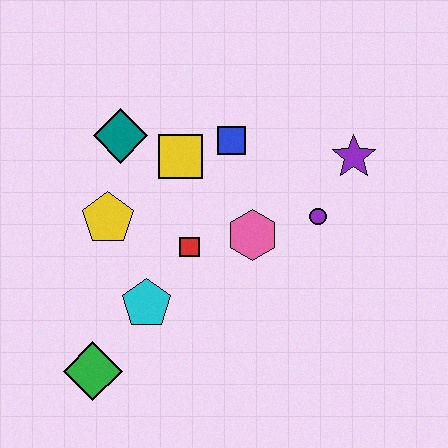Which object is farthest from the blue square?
The green diamond is farthest from the blue square.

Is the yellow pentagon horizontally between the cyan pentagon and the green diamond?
Yes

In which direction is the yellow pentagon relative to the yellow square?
The yellow pentagon is to the left of the yellow square.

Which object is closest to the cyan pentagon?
The red square is closest to the cyan pentagon.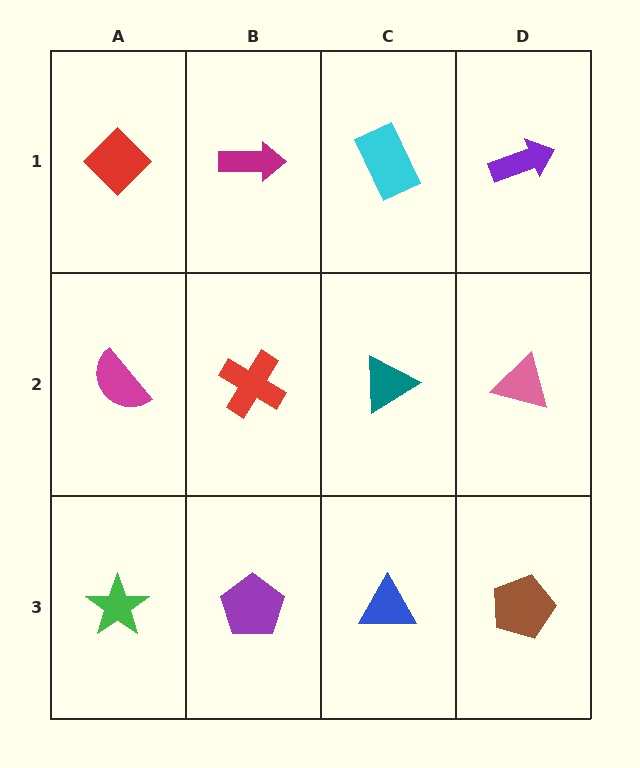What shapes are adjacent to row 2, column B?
A magenta arrow (row 1, column B), a purple pentagon (row 3, column B), a magenta semicircle (row 2, column A), a teal triangle (row 2, column C).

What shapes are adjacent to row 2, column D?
A purple arrow (row 1, column D), a brown pentagon (row 3, column D), a teal triangle (row 2, column C).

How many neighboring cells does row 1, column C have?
3.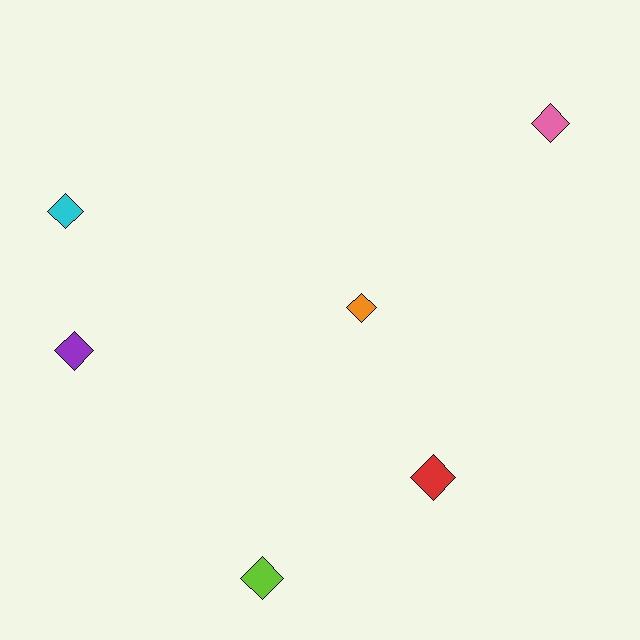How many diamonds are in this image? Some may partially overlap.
There are 6 diamonds.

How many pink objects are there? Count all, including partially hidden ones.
There is 1 pink object.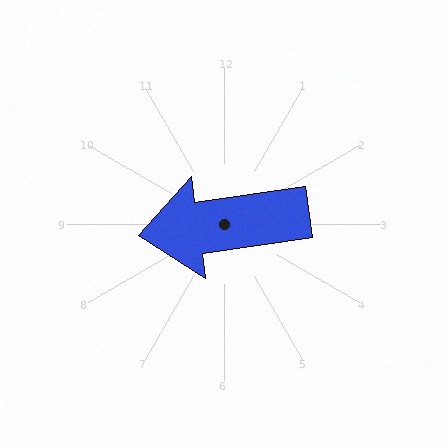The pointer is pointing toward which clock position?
Roughly 9 o'clock.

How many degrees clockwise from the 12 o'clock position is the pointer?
Approximately 262 degrees.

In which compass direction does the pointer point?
West.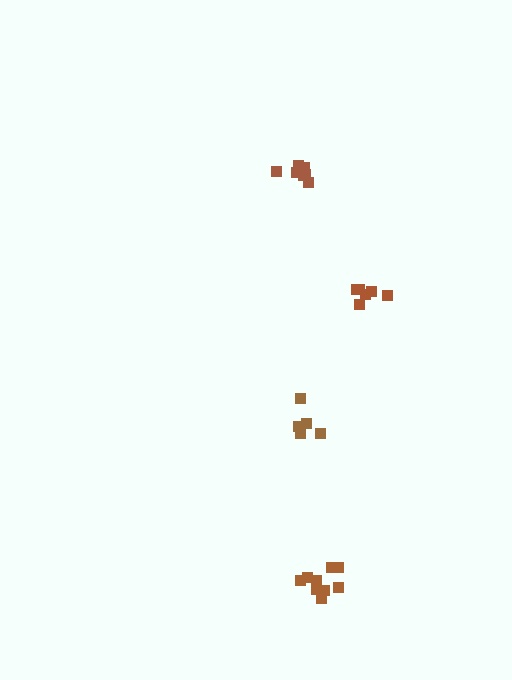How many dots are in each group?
Group 1: 5 dots, Group 2: 6 dots, Group 3: 8 dots, Group 4: 9 dots (28 total).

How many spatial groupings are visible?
There are 4 spatial groupings.